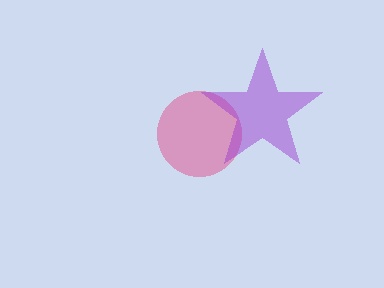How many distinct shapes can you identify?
There are 2 distinct shapes: a pink circle, a purple star.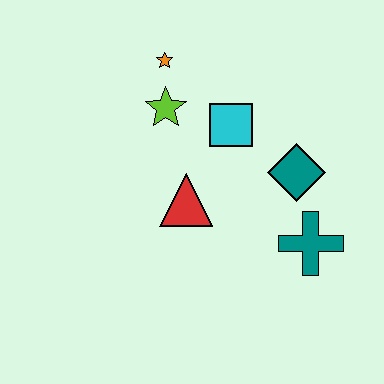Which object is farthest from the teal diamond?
The orange star is farthest from the teal diamond.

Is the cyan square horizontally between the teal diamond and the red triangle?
Yes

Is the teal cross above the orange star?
No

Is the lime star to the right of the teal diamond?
No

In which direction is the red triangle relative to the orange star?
The red triangle is below the orange star.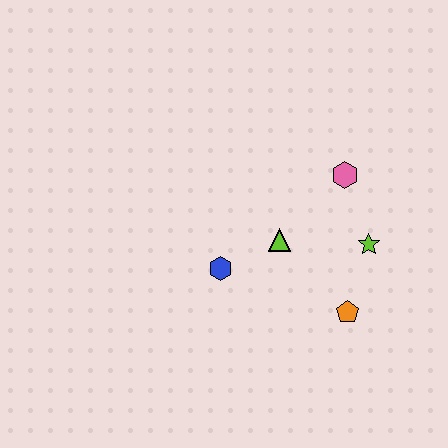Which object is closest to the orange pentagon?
The lime star is closest to the orange pentagon.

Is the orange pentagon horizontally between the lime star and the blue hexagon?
Yes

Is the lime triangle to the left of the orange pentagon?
Yes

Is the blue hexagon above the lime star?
No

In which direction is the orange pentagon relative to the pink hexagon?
The orange pentagon is below the pink hexagon.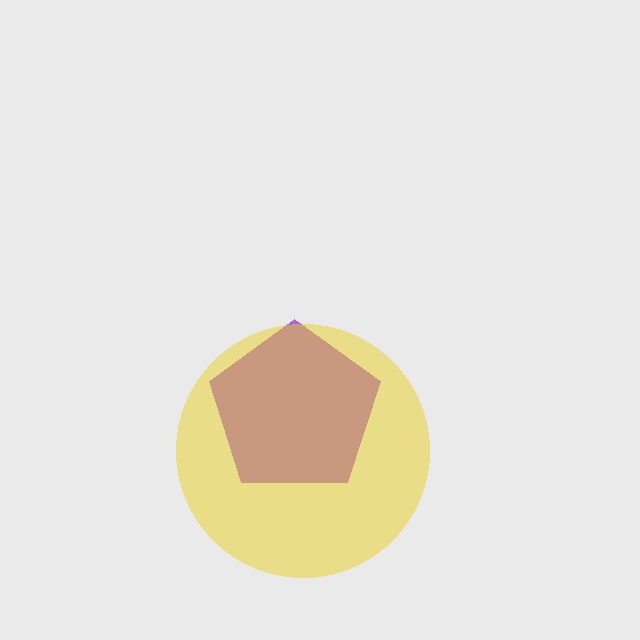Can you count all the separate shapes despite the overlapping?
Yes, there are 2 separate shapes.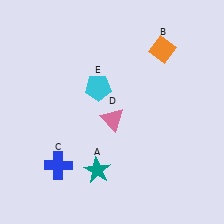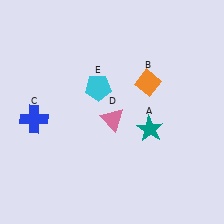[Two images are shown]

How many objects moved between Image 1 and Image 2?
3 objects moved between the two images.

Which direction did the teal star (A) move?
The teal star (A) moved right.